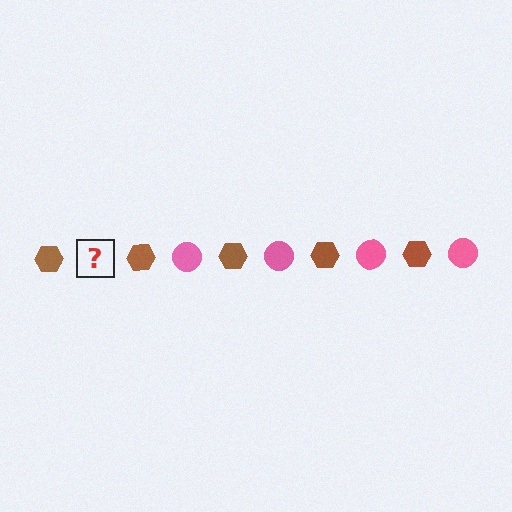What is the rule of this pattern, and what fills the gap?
The rule is that the pattern alternates between brown hexagon and pink circle. The gap should be filled with a pink circle.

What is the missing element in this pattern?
The missing element is a pink circle.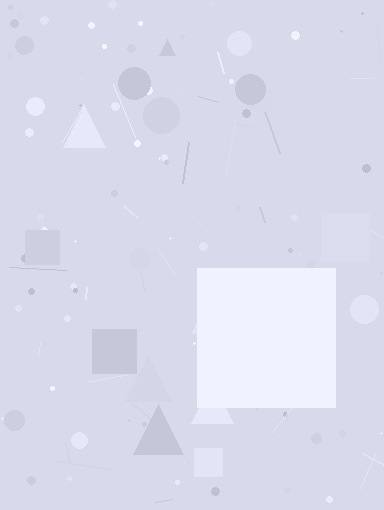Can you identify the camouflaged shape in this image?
The camouflaged shape is a square.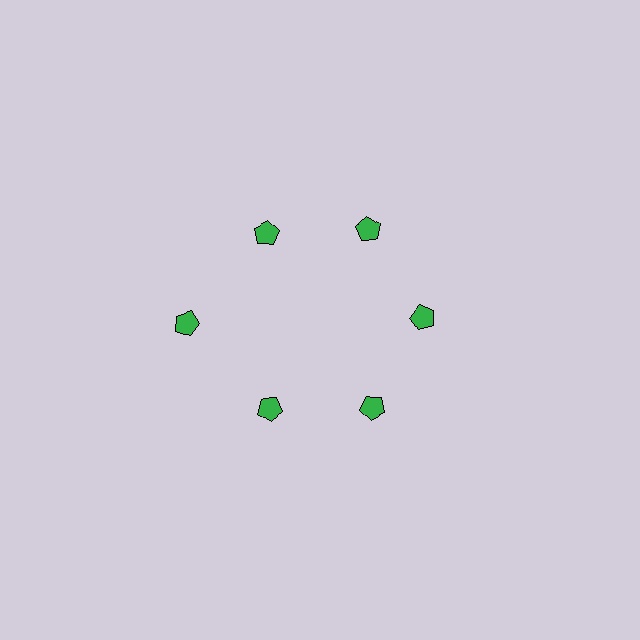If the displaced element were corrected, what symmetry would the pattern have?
It would have 6-fold rotational symmetry — the pattern would map onto itself every 60 degrees.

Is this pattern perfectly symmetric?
No. The 6 green pentagons are arranged in a ring, but one element near the 9 o'clock position is pushed outward from the center, breaking the 6-fold rotational symmetry.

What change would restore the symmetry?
The symmetry would be restored by moving it inward, back onto the ring so that all 6 pentagons sit at equal angles and equal distance from the center.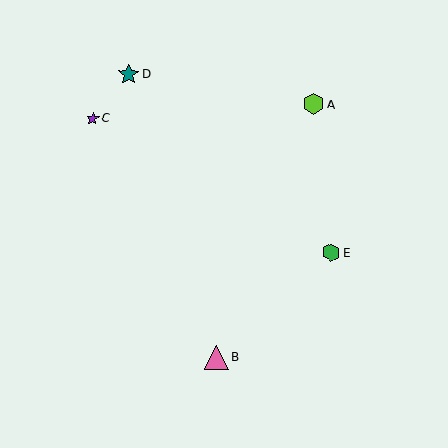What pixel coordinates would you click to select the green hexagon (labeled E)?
Click at (331, 253) to select the green hexagon E.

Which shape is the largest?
The pink triangle (labeled B) is the largest.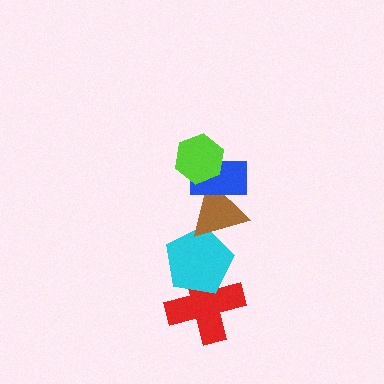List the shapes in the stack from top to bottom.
From top to bottom: the lime hexagon, the blue rectangle, the brown triangle, the cyan pentagon, the red cross.